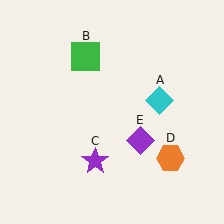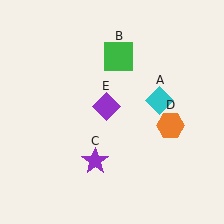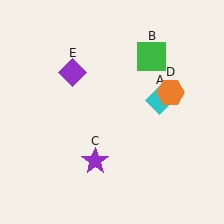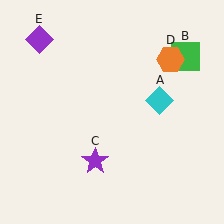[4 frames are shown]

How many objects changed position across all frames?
3 objects changed position: green square (object B), orange hexagon (object D), purple diamond (object E).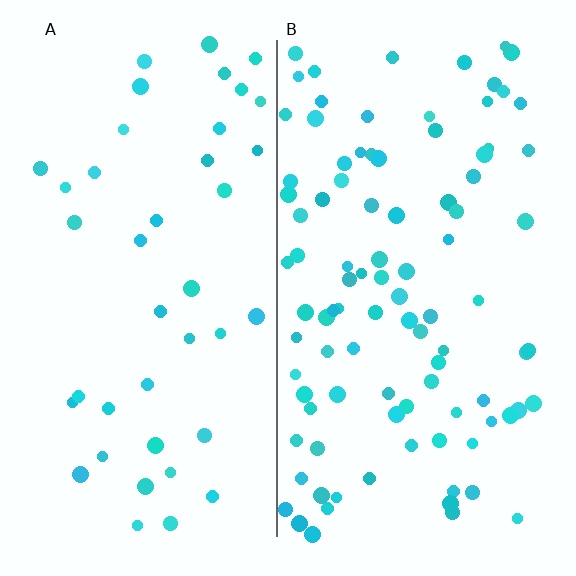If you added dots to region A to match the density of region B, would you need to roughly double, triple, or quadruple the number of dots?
Approximately double.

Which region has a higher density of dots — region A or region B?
B (the right).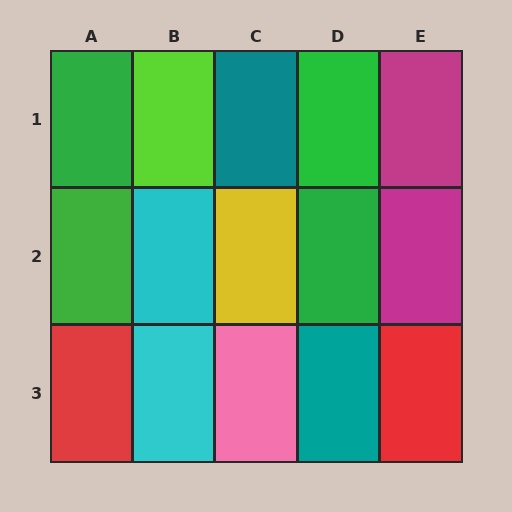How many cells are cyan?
2 cells are cyan.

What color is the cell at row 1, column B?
Lime.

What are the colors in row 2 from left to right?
Green, cyan, yellow, green, magenta.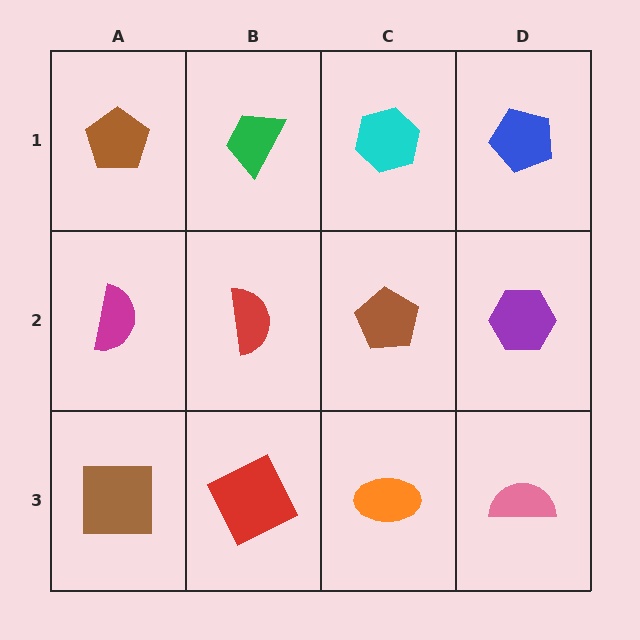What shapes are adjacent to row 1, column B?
A red semicircle (row 2, column B), a brown pentagon (row 1, column A), a cyan hexagon (row 1, column C).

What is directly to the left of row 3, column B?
A brown square.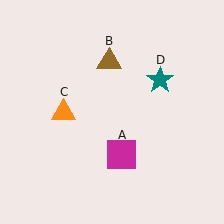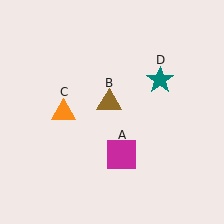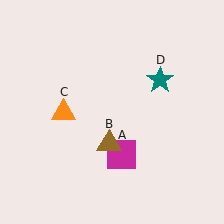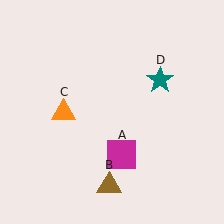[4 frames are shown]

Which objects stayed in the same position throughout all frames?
Magenta square (object A) and orange triangle (object C) and teal star (object D) remained stationary.